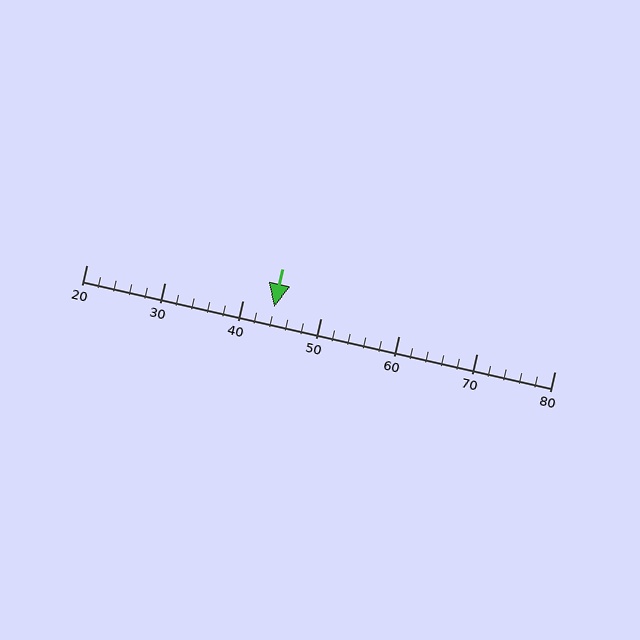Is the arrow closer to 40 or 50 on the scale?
The arrow is closer to 40.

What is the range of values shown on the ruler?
The ruler shows values from 20 to 80.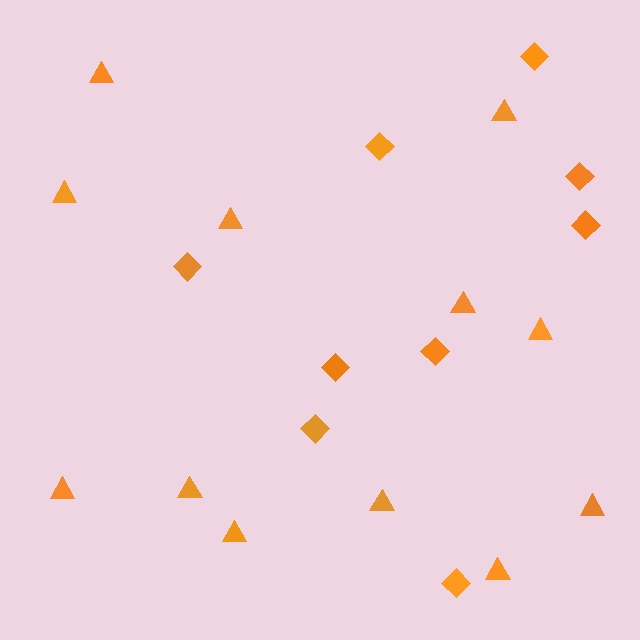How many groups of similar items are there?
There are 2 groups: one group of triangles (12) and one group of diamonds (9).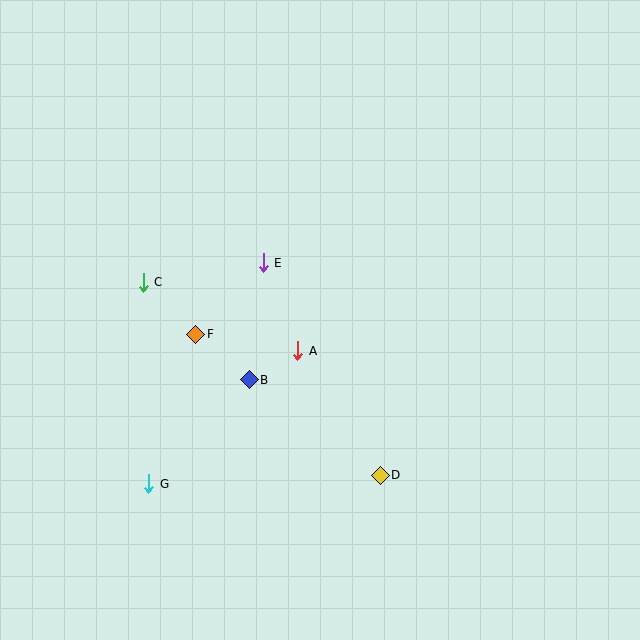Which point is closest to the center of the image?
Point A at (298, 351) is closest to the center.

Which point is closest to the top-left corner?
Point C is closest to the top-left corner.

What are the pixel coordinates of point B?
Point B is at (249, 380).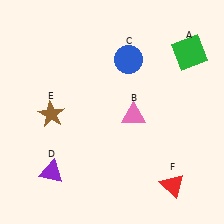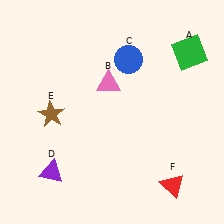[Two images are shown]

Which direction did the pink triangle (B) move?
The pink triangle (B) moved up.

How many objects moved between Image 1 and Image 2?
1 object moved between the two images.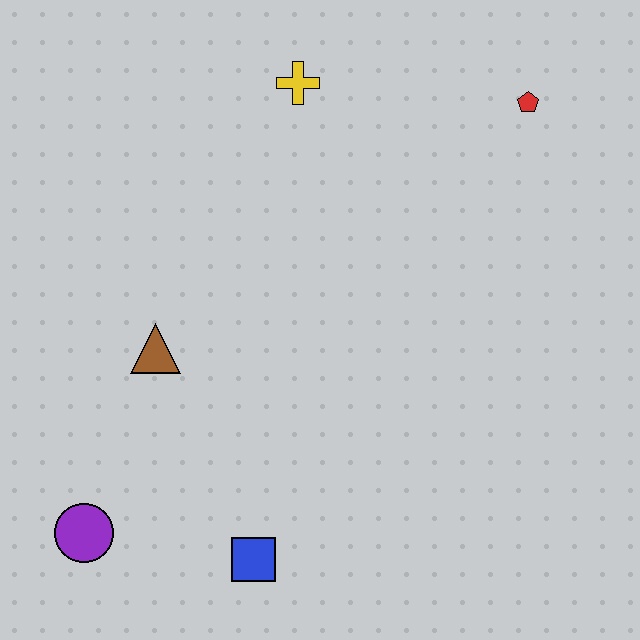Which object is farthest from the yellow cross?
The purple circle is farthest from the yellow cross.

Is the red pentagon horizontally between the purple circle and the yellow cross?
No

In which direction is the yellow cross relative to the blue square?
The yellow cross is above the blue square.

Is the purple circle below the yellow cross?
Yes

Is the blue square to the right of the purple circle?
Yes